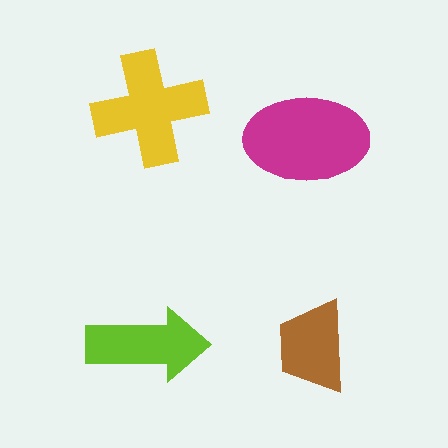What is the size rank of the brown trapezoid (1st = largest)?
4th.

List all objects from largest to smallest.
The magenta ellipse, the yellow cross, the lime arrow, the brown trapezoid.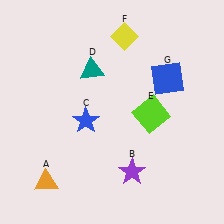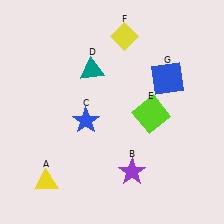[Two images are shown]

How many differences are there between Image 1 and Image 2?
There is 1 difference between the two images.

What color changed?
The triangle (A) changed from orange in Image 1 to yellow in Image 2.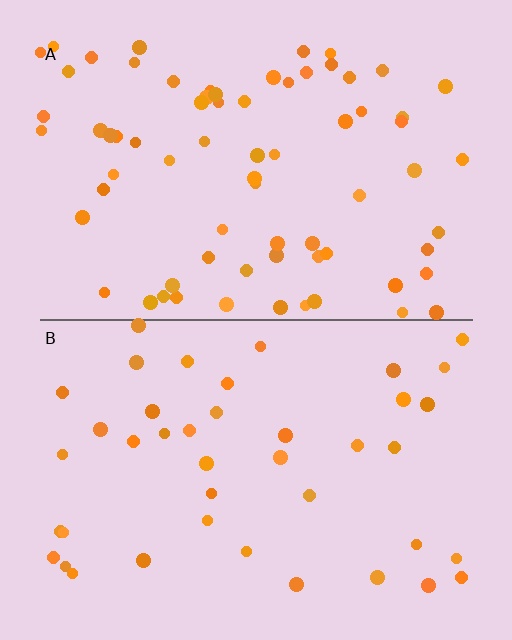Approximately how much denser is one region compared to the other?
Approximately 1.7× — region A over region B.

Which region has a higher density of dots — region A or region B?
A (the top).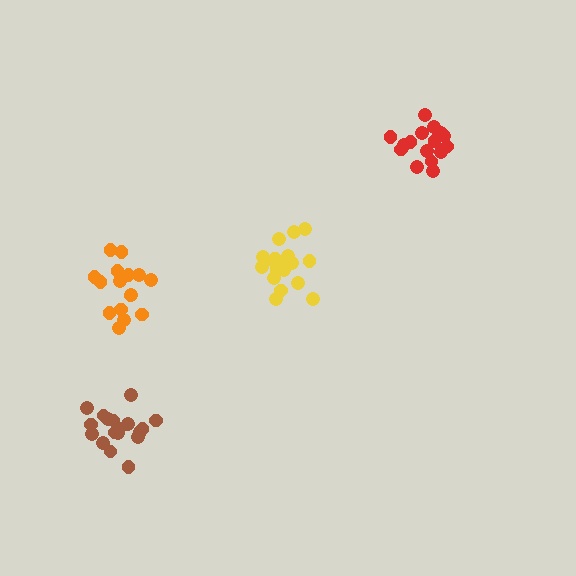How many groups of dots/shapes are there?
There are 4 groups.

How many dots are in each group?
Group 1: 16 dots, Group 2: 18 dots, Group 3: 16 dots, Group 4: 19 dots (69 total).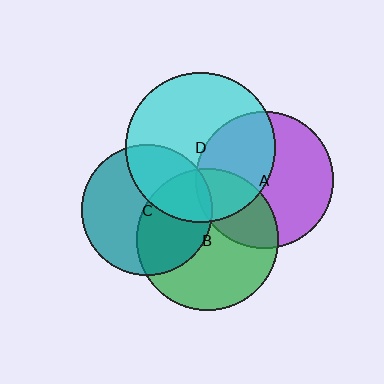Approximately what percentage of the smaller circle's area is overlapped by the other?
Approximately 40%.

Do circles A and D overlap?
Yes.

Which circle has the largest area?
Circle D (cyan).